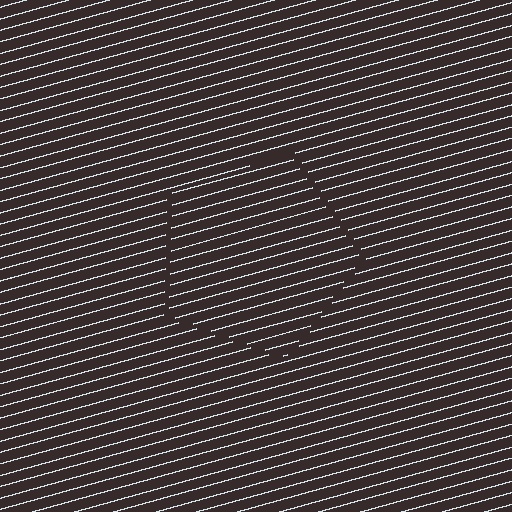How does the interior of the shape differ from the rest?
The interior of the shape contains the same grating, shifted by half a period — the contour is defined by the phase discontinuity where line-ends from the inner and outer gratings abut.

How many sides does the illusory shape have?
5 sides — the line-ends trace a pentagon.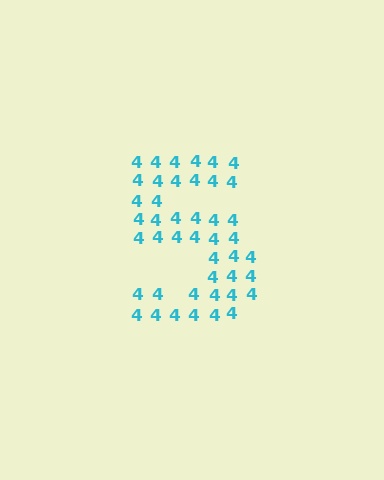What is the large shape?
The large shape is the digit 5.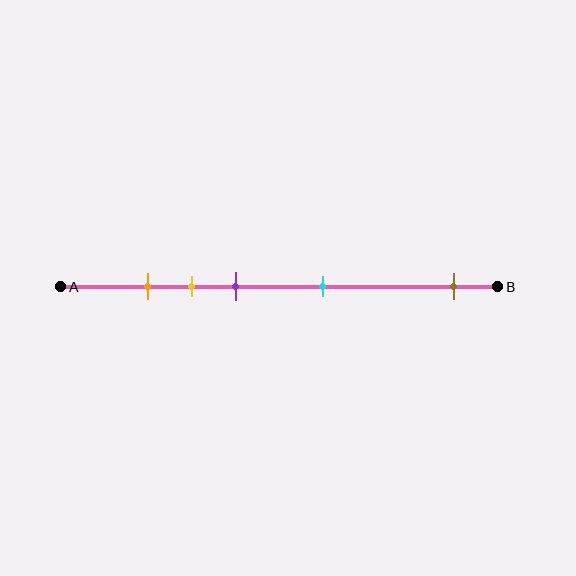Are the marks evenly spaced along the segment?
No, the marks are not evenly spaced.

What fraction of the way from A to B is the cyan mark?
The cyan mark is approximately 60% (0.6) of the way from A to B.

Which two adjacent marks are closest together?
The orange and yellow marks are the closest adjacent pair.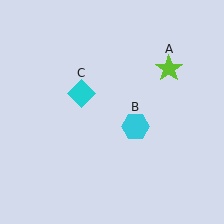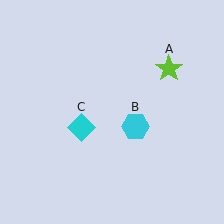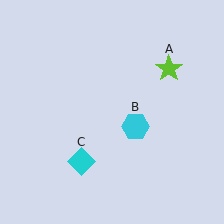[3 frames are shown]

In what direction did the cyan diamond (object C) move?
The cyan diamond (object C) moved down.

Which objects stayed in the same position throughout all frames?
Lime star (object A) and cyan hexagon (object B) remained stationary.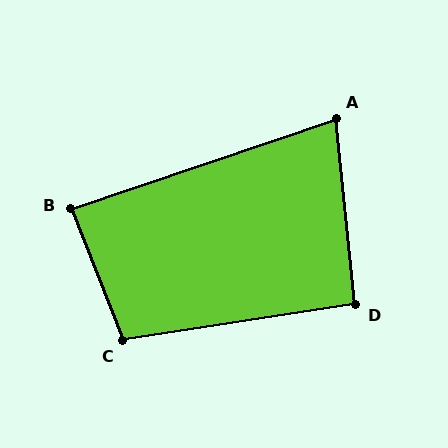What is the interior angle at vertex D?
Approximately 93 degrees (approximately right).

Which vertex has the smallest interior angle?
A, at approximately 77 degrees.